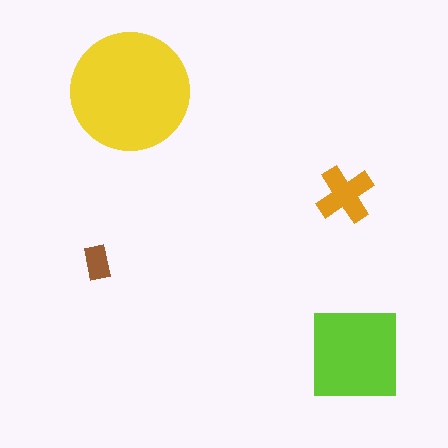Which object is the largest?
The yellow circle.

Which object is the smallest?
The brown rectangle.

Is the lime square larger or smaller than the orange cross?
Larger.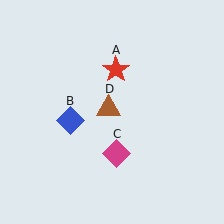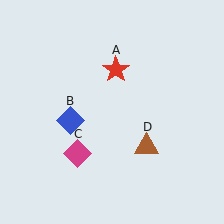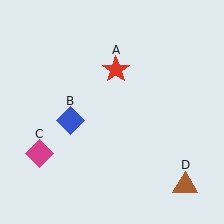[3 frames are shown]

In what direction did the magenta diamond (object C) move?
The magenta diamond (object C) moved left.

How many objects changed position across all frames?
2 objects changed position: magenta diamond (object C), brown triangle (object D).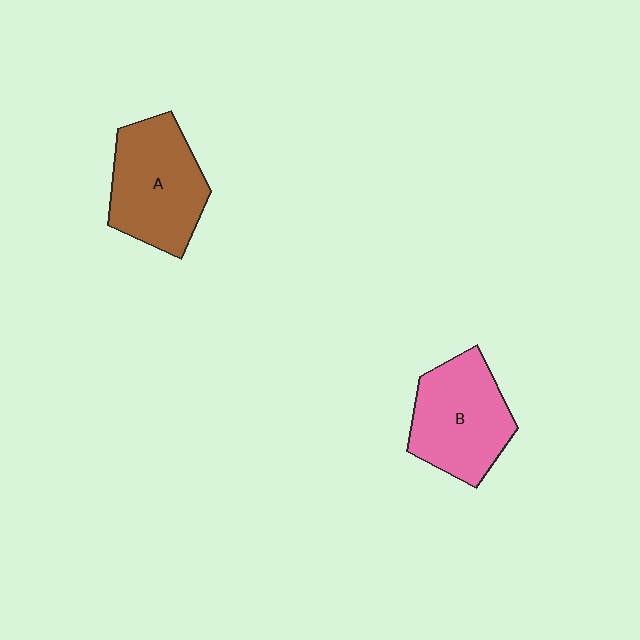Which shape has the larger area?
Shape A (brown).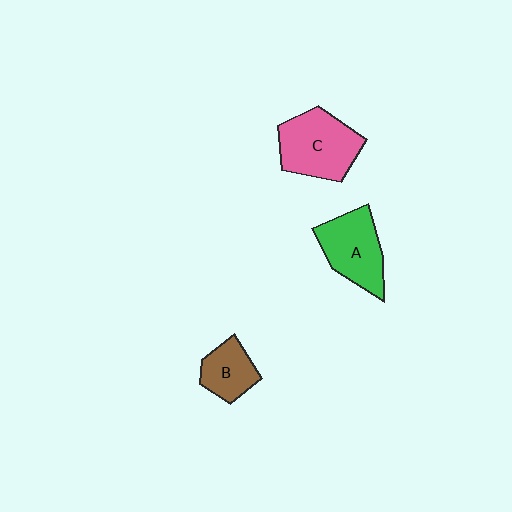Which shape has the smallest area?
Shape B (brown).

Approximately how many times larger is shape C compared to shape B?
Approximately 1.8 times.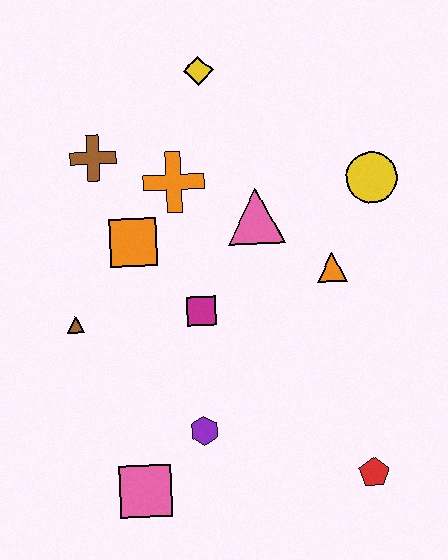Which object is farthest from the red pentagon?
The yellow diamond is farthest from the red pentagon.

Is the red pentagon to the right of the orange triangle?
Yes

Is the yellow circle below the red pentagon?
No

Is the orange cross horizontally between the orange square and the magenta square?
Yes